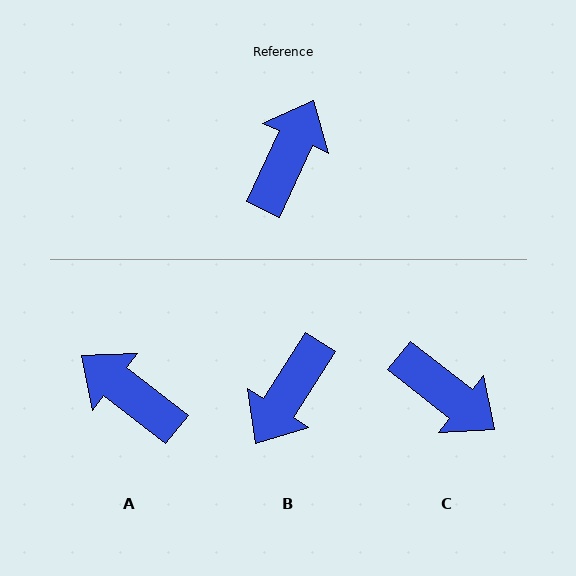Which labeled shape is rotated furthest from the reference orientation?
B, about 173 degrees away.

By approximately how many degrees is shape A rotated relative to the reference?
Approximately 77 degrees counter-clockwise.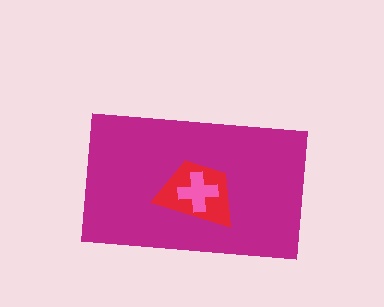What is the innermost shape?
The pink cross.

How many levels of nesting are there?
3.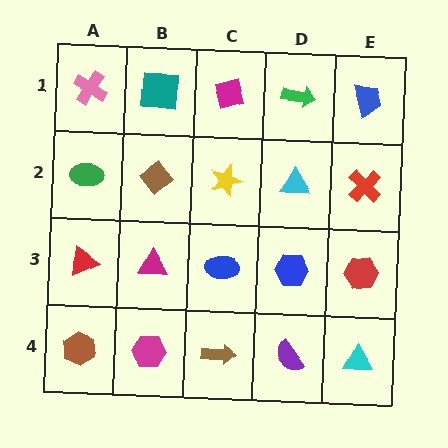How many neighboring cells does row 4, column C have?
3.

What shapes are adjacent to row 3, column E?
A red cross (row 2, column E), a cyan triangle (row 4, column E), a blue hexagon (row 3, column D).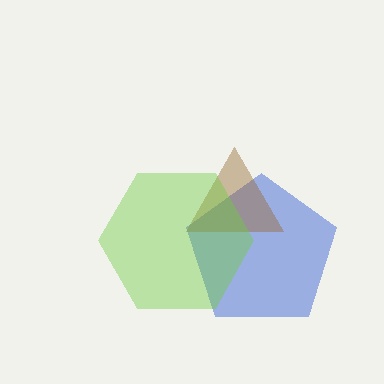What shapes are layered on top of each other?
The layered shapes are: a blue pentagon, a brown triangle, a lime hexagon.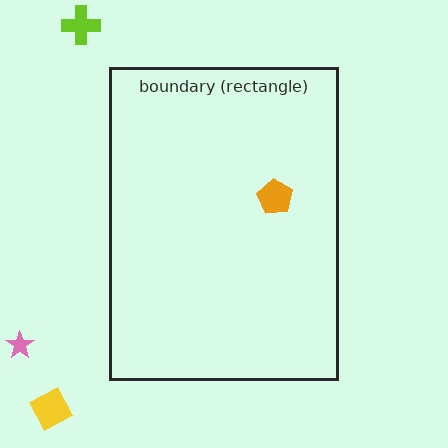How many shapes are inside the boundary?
1 inside, 3 outside.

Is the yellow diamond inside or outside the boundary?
Outside.